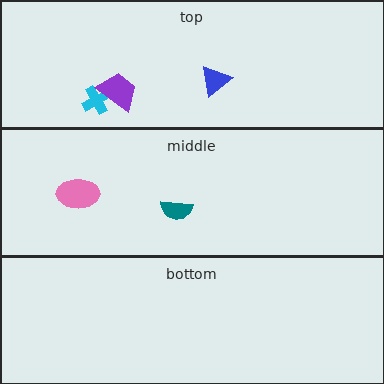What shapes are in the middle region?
The pink ellipse, the teal semicircle.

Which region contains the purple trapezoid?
The top region.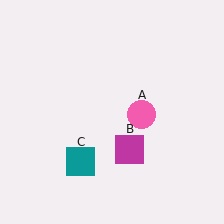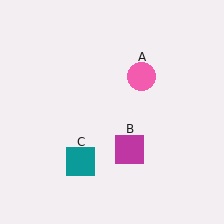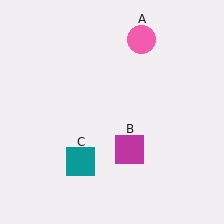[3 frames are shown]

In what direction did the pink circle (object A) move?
The pink circle (object A) moved up.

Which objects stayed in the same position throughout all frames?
Magenta square (object B) and teal square (object C) remained stationary.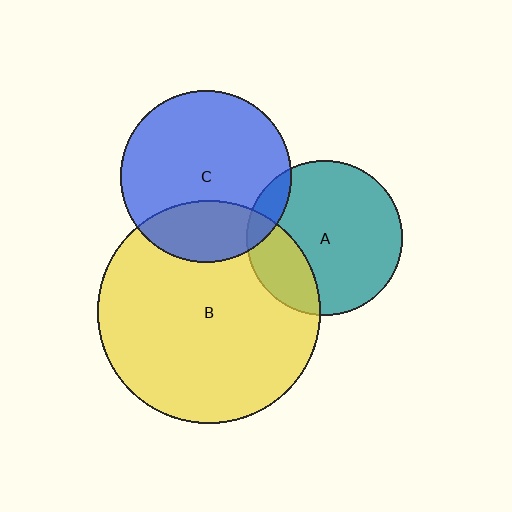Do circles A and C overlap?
Yes.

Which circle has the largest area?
Circle B (yellow).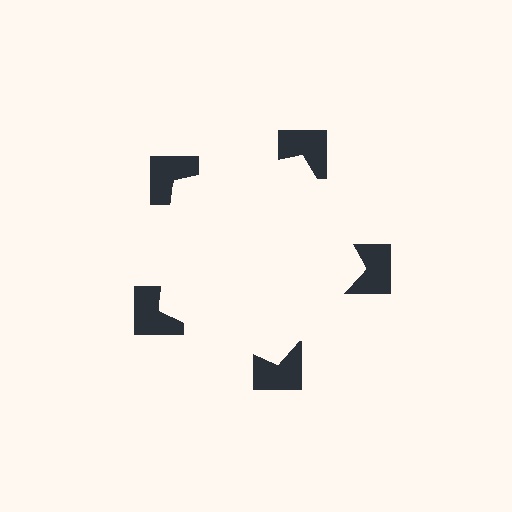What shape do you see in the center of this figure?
An illusory pentagon — its edges are inferred from the aligned wedge cuts in the notched squares, not physically drawn.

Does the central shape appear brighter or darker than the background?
It typically appears slightly brighter than the background, even though no actual brightness change is drawn.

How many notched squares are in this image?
There are 5 — one at each vertex of the illusory pentagon.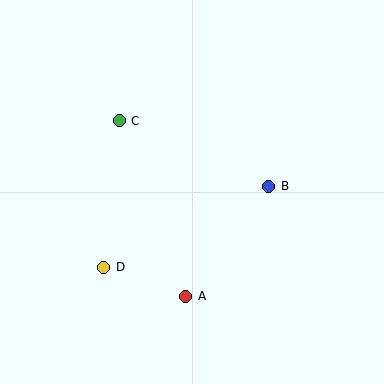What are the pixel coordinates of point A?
Point A is at (186, 296).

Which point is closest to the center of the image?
Point B at (269, 186) is closest to the center.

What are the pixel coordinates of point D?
Point D is at (104, 267).